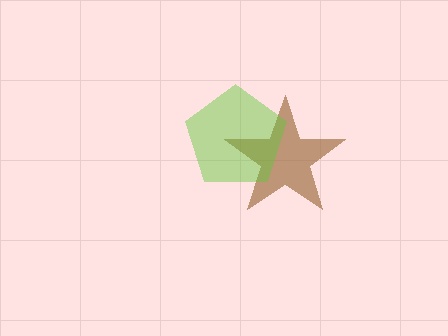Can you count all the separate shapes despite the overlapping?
Yes, there are 2 separate shapes.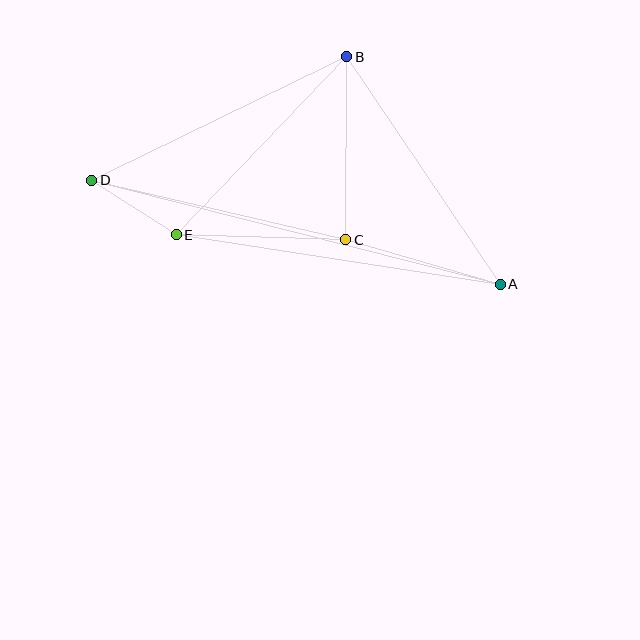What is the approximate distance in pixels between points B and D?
The distance between B and D is approximately 283 pixels.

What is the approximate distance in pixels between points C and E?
The distance between C and E is approximately 169 pixels.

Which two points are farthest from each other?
Points A and D are farthest from each other.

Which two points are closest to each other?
Points D and E are closest to each other.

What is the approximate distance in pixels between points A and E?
The distance between A and E is approximately 328 pixels.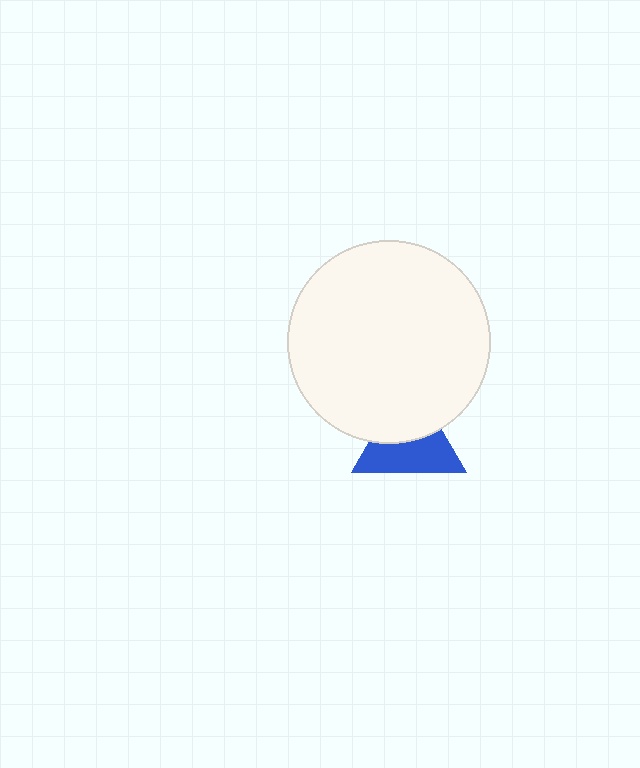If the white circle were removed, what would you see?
You would see the complete blue triangle.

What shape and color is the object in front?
The object in front is a white circle.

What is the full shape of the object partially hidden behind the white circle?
The partially hidden object is a blue triangle.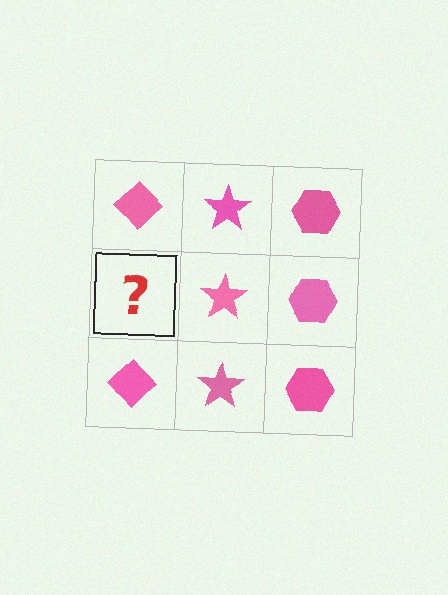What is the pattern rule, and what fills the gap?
The rule is that each column has a consistent shape. The gap should be filled with a pink diamond.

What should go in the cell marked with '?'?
The missing cell should contain a pink diamond.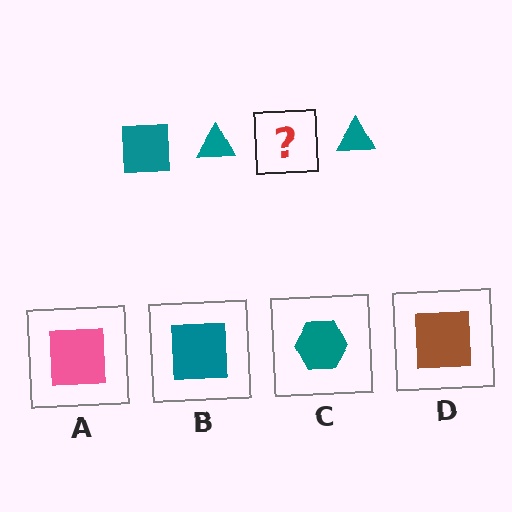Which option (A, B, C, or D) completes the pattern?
B.